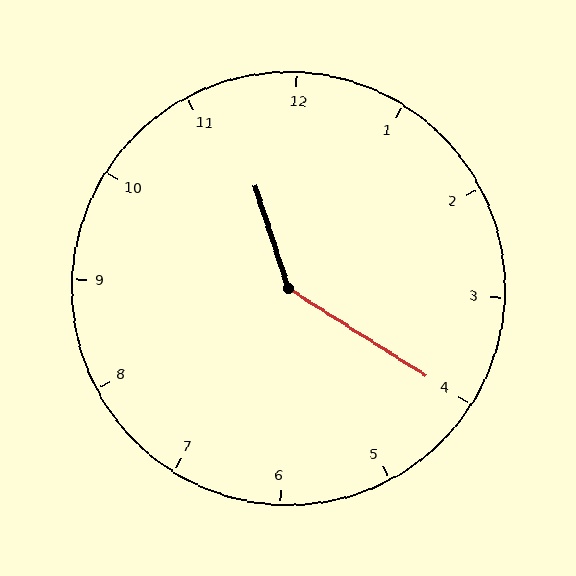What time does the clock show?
11:20.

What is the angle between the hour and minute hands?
Approximately 140 degrees.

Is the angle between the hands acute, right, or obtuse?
It is obtuse.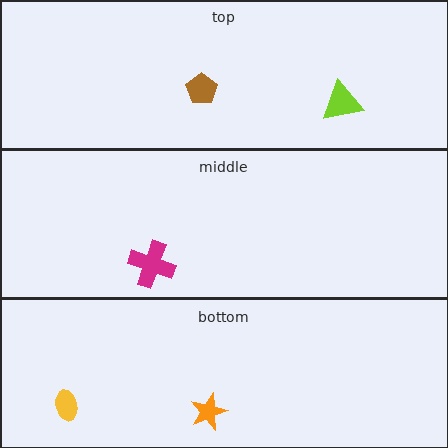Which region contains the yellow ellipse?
The bottom region.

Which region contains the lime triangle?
The top region.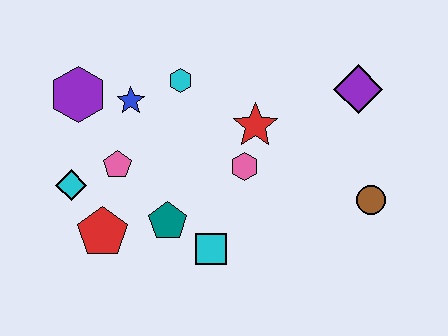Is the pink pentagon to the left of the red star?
Yes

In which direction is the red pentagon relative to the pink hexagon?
The red pentagon is to the left of the pink hexagon.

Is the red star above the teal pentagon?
Yes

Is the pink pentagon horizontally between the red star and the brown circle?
No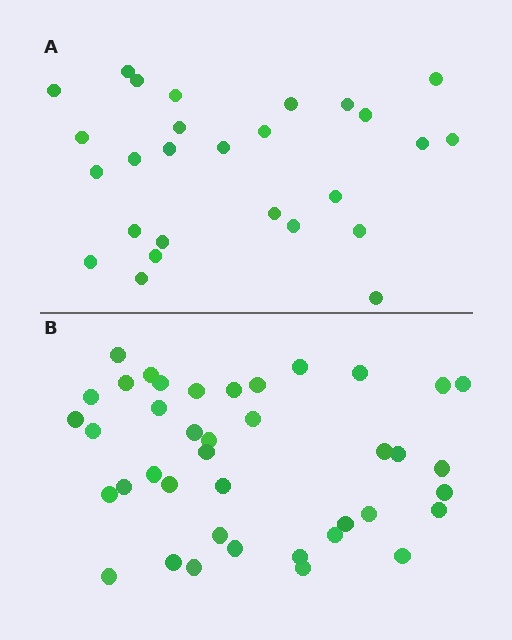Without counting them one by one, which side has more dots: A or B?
Region B (the bottom region) has more dots.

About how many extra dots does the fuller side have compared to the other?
Region B has approximately 15 more dots than region A.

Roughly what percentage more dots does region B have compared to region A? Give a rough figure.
About 50% more.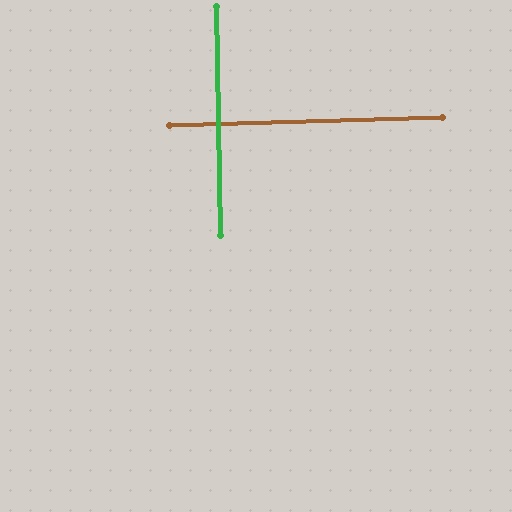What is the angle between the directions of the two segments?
Approximately 90 degrees.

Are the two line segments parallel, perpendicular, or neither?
Perpendicular — they meet at approximately 90°.